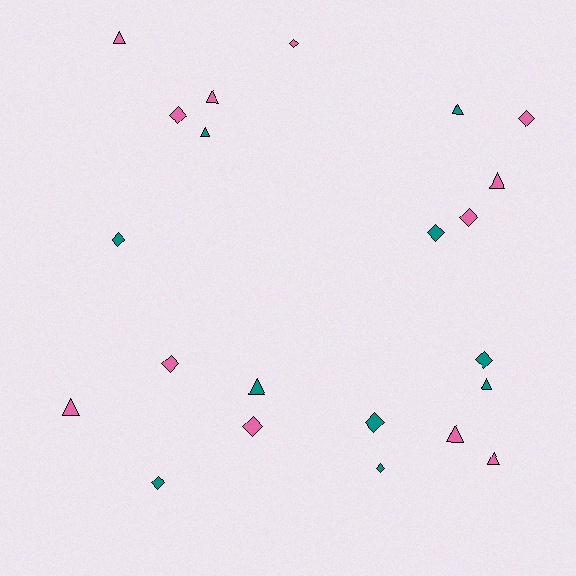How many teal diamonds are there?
There are 6 teal diamonds.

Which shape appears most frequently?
Diamond, with 12 objects.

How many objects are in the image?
There are 22 objects.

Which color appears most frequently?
Pink, with 12 objects.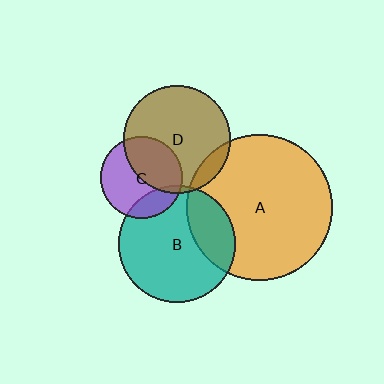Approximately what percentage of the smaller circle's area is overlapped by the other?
Approximately 45%.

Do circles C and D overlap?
Yes.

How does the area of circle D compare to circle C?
Approximately 1.7 times.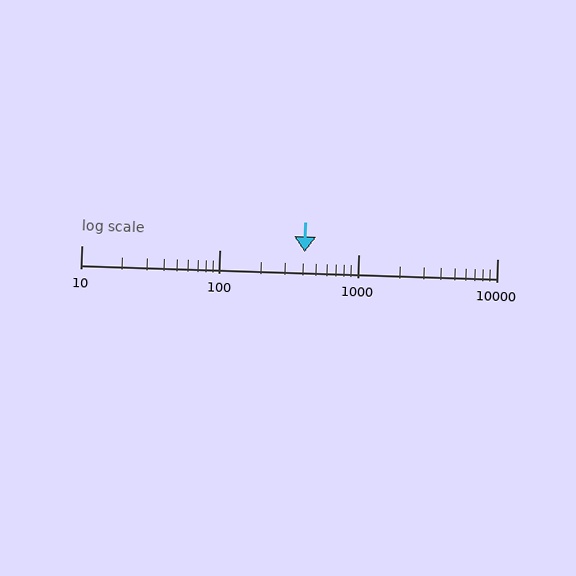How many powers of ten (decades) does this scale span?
The scale spans 3 decades, from 10 to 10000.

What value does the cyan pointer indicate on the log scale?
The pointer indicates approximately 410.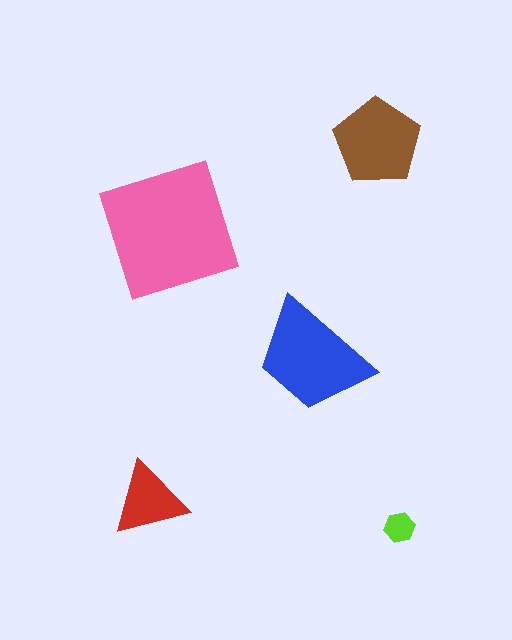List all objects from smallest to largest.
The lime hexagon, the red triangle, the brown pentagon, the blue trapezoid, the pink square.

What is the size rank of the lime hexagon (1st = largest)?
5th.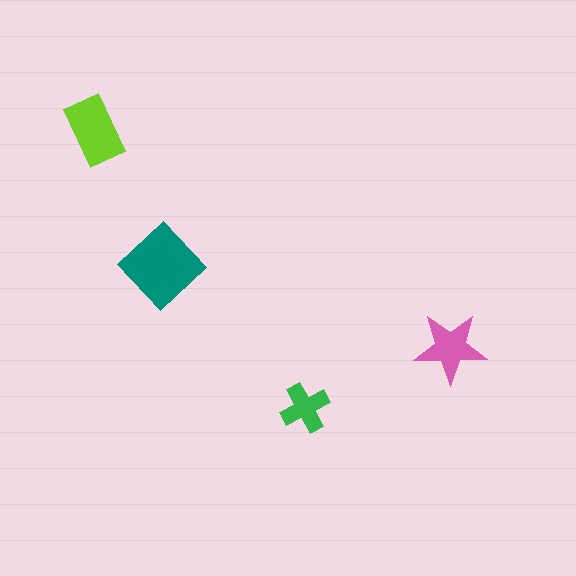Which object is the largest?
The teal diamond.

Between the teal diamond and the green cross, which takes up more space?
The teal diamond.